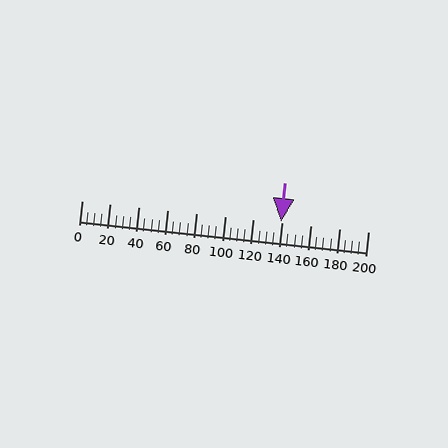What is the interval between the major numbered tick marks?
The major tick marks are spaced 20 units apart.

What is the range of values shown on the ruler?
The ruler shows values from 0 to 200.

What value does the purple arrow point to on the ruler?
The purple arrow points to approximately 139.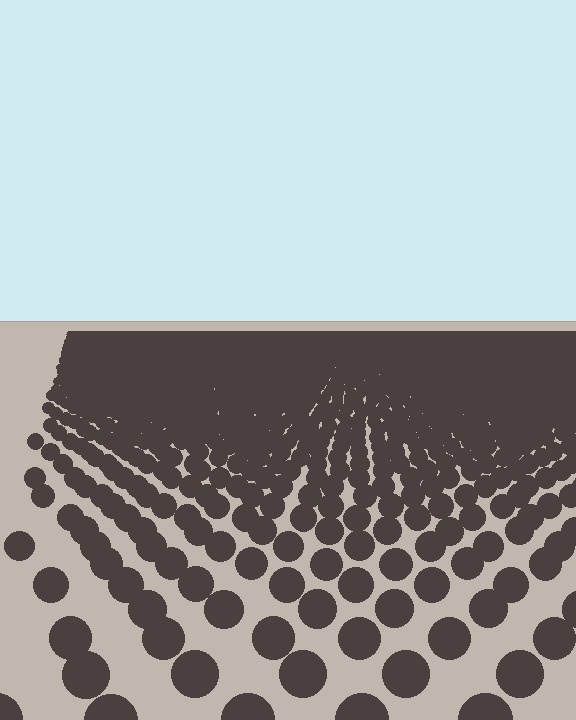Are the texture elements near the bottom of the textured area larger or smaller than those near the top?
Larger. Near the bottom, elements are closer to the viewer and appear at a bigger on-screen size.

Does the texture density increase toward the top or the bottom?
Density increases toward the top.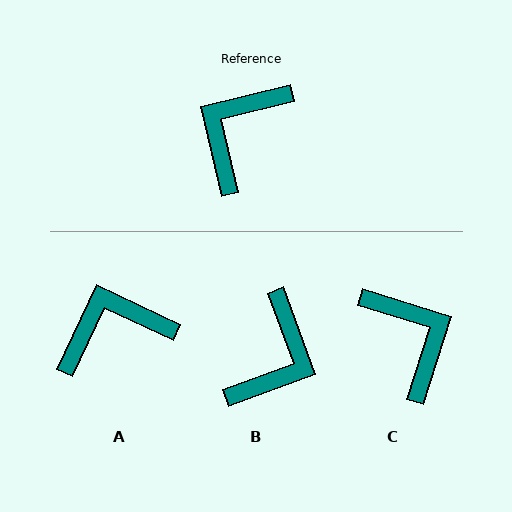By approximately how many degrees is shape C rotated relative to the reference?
Approximately 121 degrees clockwise.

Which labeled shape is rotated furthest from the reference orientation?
B, about 173 degrees away.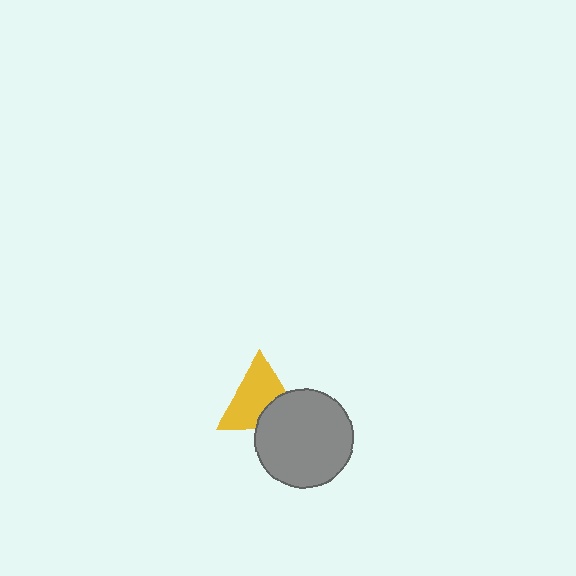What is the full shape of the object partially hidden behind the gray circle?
The partially hidden object is a yellow triangle.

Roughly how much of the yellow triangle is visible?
Most of it is visible (roughly 69%).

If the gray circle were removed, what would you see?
You would see the complete yellow triangle.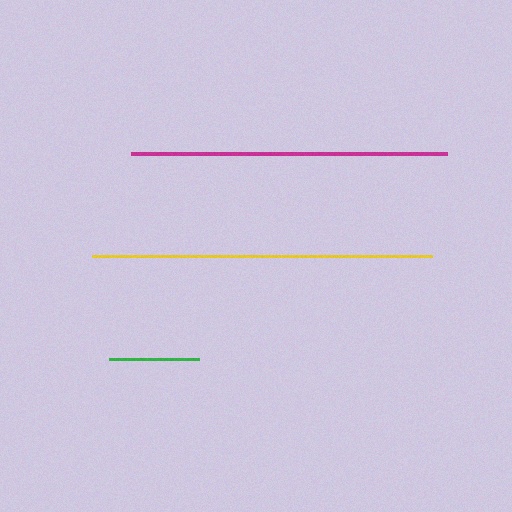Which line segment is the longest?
The yellow line is the longest at approximately 340 pixels.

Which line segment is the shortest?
The green line is the shortest at approximately 90 pixels.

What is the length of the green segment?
The green segment is approximately 90 pixels long.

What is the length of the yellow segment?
The yellow segment is approximately 340 pixels long.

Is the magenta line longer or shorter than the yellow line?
The yellow line is longer than the magenta line.